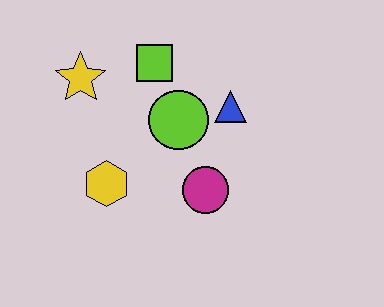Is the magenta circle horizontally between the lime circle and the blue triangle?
Yes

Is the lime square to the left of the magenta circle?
Yes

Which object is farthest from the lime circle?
The yellow star is farthest from the lime circle.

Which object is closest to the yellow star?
The lime square is closest to the yellow star.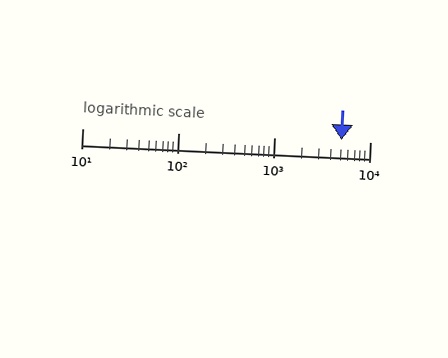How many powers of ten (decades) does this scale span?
The scale spans 3 decades, from 10 to 10000.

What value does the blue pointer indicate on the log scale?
The pointer indicates approximately 5100.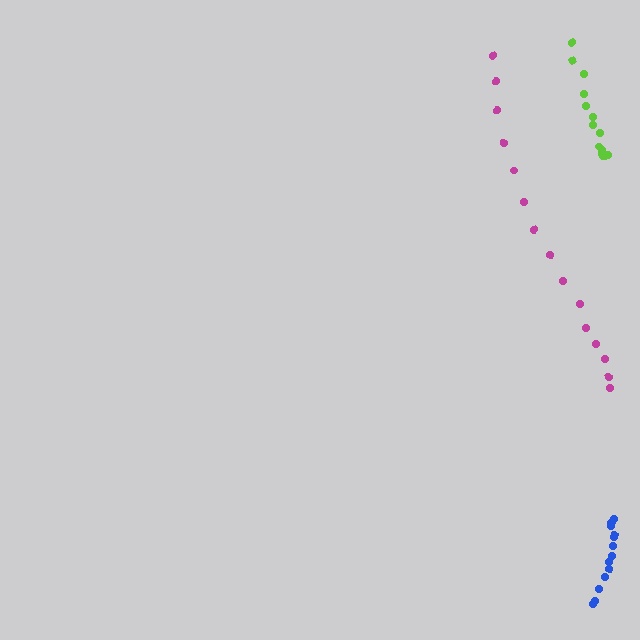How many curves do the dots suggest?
There are 3 distinct paths.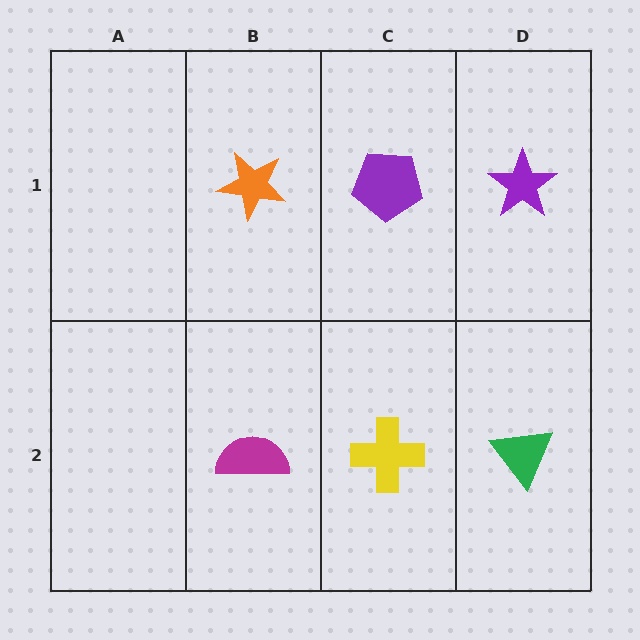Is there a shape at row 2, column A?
No, that cell is empty.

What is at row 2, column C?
A yellow cross.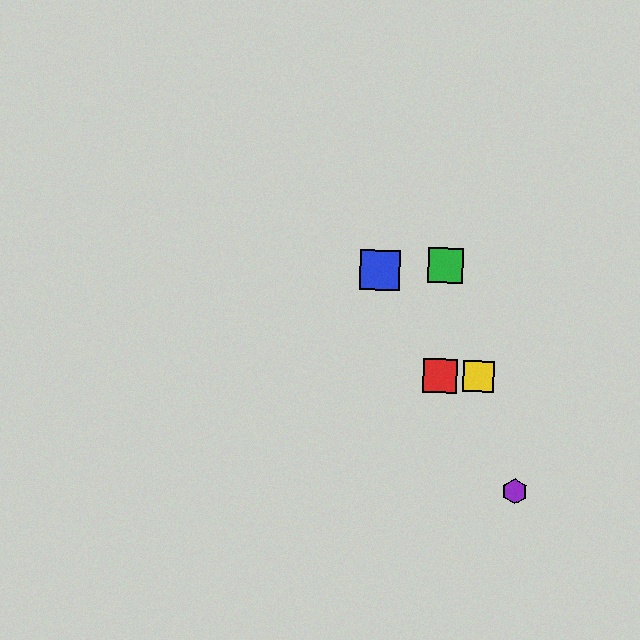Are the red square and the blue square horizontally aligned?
No, the red square is at y≈376 and the blue square is at y≈270.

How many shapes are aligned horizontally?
2 shapes (the red square, the yellow square) are aligned horizontally.